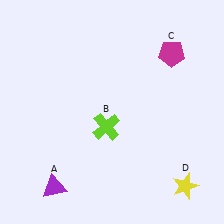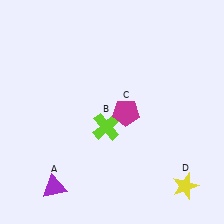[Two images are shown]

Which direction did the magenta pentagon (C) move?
The magenta pentagon (C) moved down.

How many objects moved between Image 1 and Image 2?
1 object moved between the two images.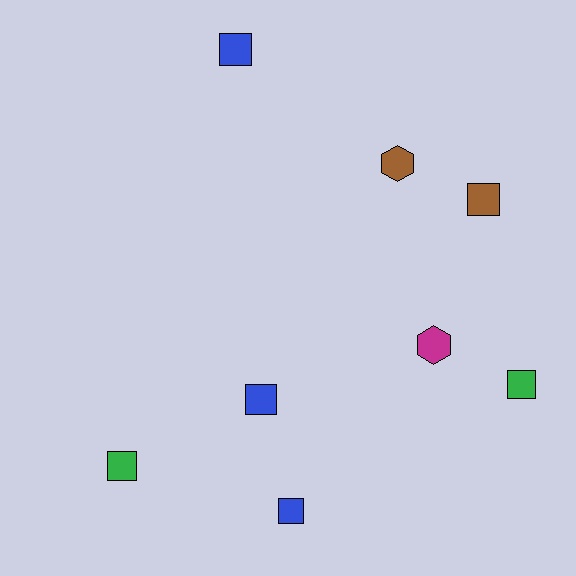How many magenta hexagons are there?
There is 1 magenta hexagon.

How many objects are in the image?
There are 8 objects.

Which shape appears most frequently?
Square, with 6 objects.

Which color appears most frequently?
Blue, with 3 objects.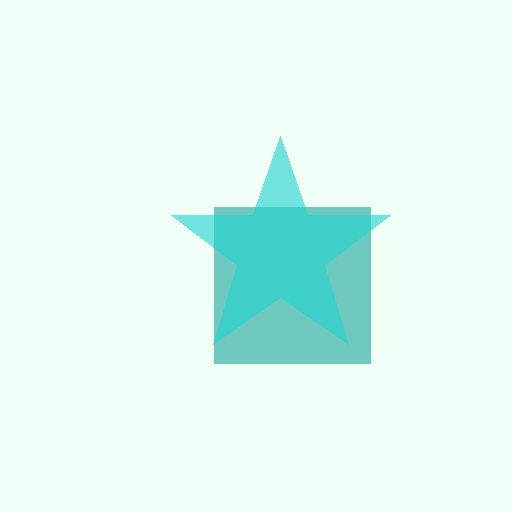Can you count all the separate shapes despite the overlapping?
Yes, there are 2 separate shapes.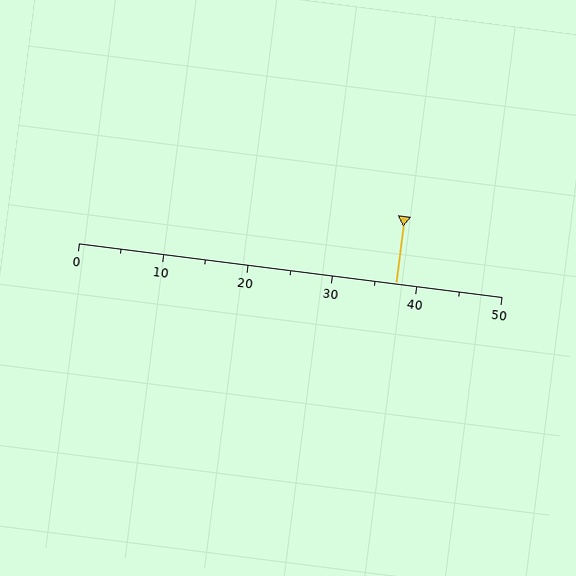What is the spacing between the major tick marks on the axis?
The major ticks are spaced 10 apart.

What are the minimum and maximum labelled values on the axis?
The axis runs from 0 to 50.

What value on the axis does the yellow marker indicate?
The marker indicates approximately 37.5.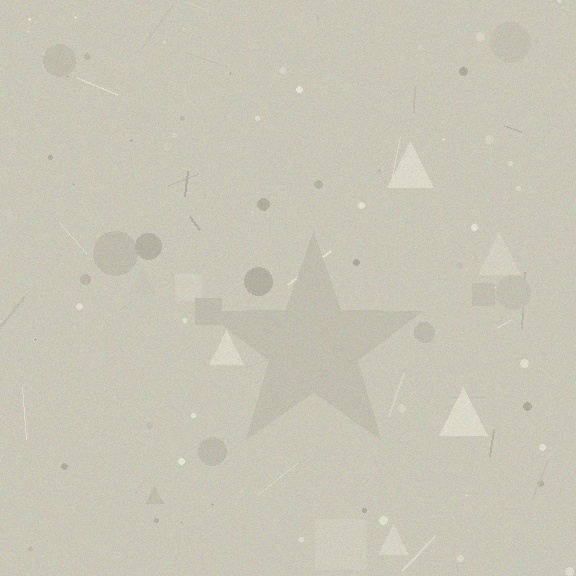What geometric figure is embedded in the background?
A star is embedded in the background.